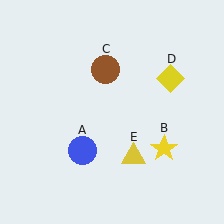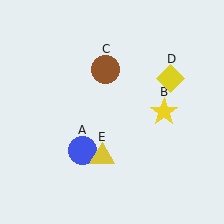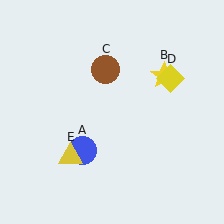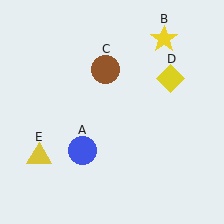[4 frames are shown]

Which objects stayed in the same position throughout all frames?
Blue circle (object A) and brown circle (object C) and yellow diamond (object D) remained stationary.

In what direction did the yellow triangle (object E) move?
The yellow triangle (object E) moved left.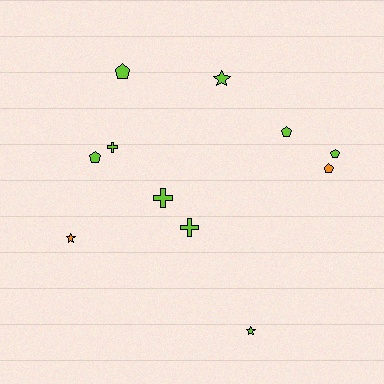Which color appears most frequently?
Lime, with 9 objects.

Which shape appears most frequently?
Pentagon, with 5 objects.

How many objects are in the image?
There are 11 objects.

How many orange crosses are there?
There are no orange crosses.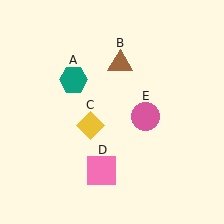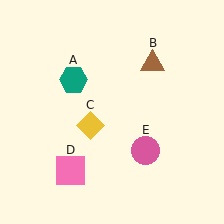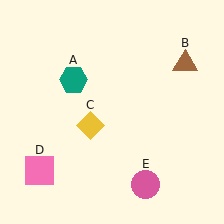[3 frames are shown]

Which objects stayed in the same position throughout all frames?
Teal hexagon (object A) and yellow diamond (object C) remained stationary.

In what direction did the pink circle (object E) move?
The pink circle (object E) moved down.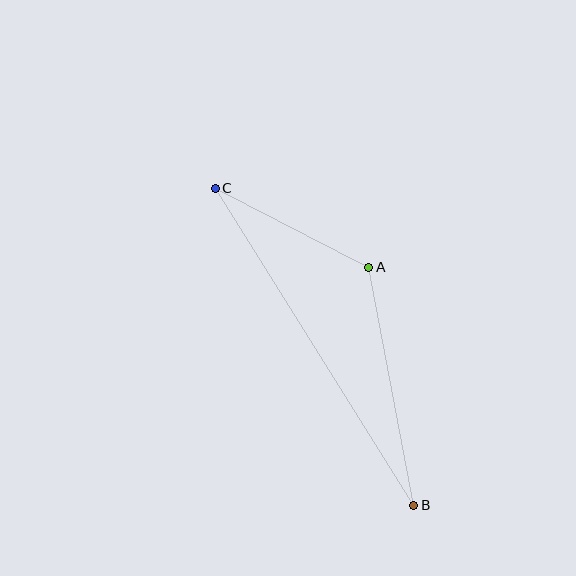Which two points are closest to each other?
Points A and C are closest to each other.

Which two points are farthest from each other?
Points B and C are farthest from each other.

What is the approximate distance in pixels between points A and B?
The distance between A and B is approximately 242 pixels.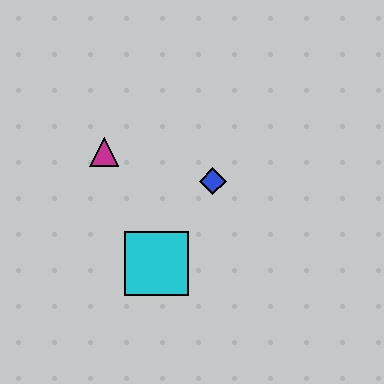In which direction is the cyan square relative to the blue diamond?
The cyan square is below the blue diamond.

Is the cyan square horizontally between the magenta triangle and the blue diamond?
Yes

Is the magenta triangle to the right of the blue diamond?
No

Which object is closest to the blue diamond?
The cyan square is closest to the blue diamond.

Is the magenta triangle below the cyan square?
No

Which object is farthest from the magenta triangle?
The cyan square is farthest from the magenta triangle.